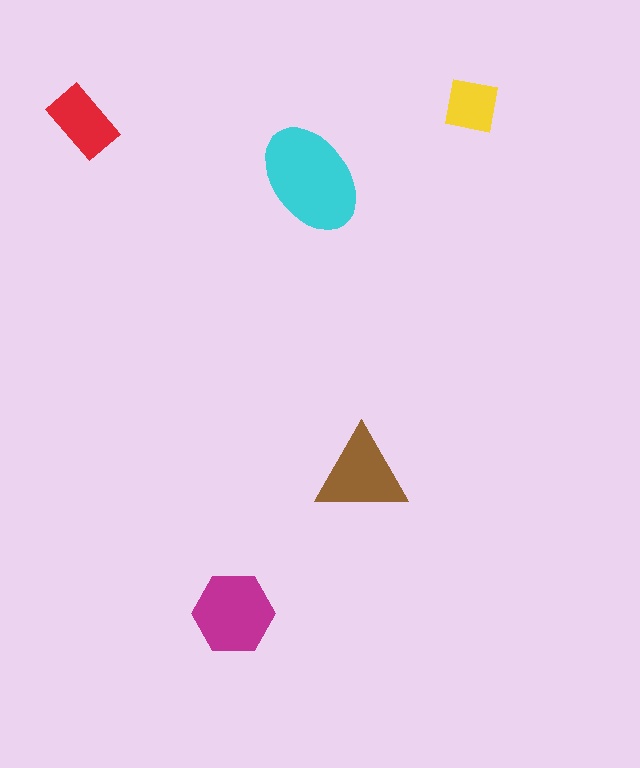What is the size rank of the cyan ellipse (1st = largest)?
1st.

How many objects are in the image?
There are 5 objects in the image.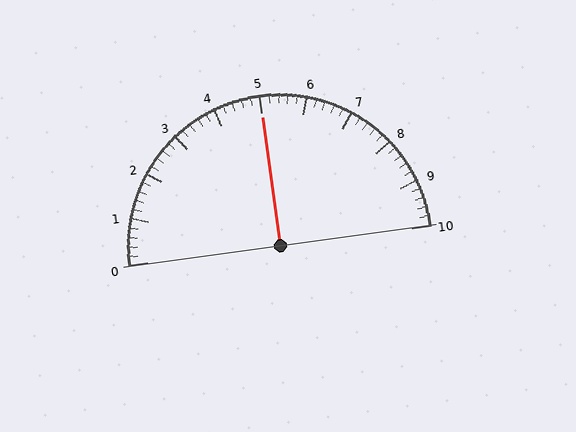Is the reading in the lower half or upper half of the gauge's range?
The reading is in the upper half of the range (0 to 10).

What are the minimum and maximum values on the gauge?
The gauge ranges from 0 to 10.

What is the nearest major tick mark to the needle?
The nearest major tick mark is 5.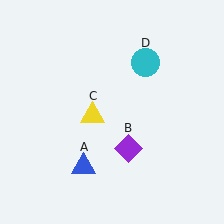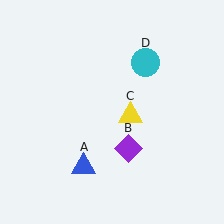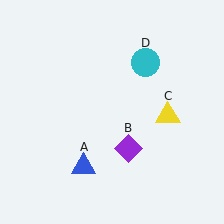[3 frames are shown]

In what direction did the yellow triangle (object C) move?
The yellow triangle (object C) moved right.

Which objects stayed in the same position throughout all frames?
Blue triangle (object A) and purple diamond (object B) and cyan circle (object D) remained stationary.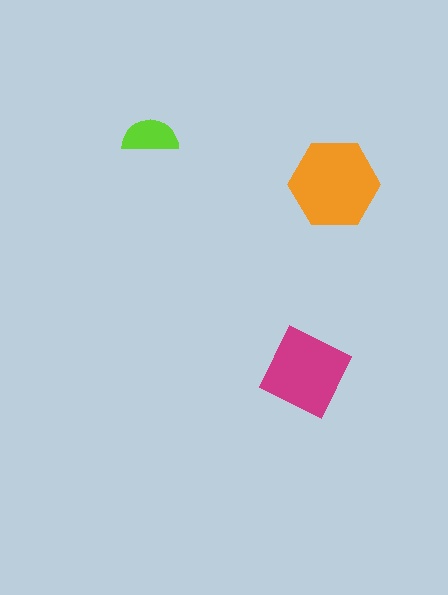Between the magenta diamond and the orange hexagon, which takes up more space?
The orange hexagon.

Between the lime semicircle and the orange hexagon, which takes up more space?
The orange hexagon.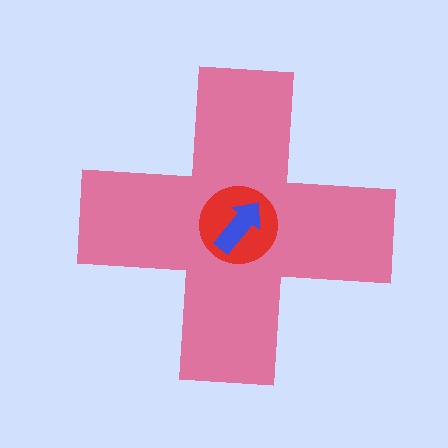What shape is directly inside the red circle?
The blue arrow.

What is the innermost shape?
The blue arrow.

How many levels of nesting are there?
3.